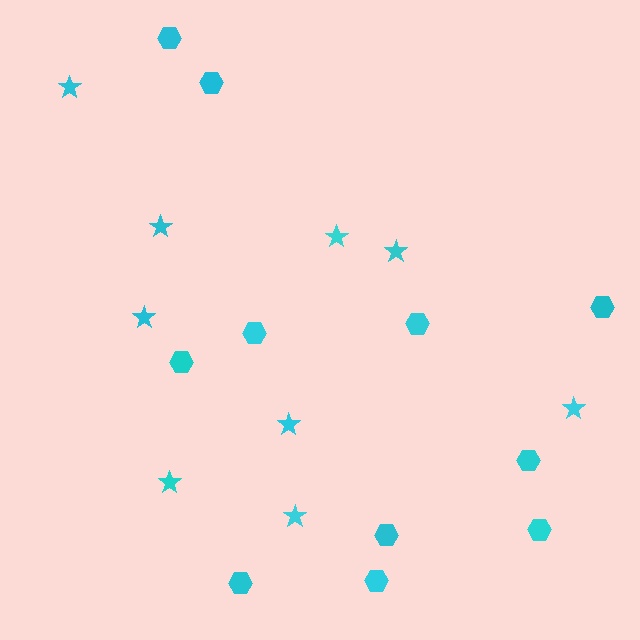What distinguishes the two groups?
There are 2 groups: one group of stars (9) and one group of hexagons (11).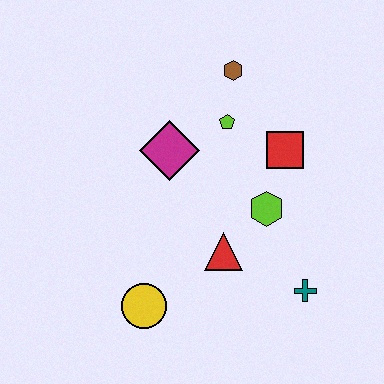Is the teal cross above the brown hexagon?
No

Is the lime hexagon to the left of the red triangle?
No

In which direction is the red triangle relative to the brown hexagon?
The red triangle is below the brown hexagon.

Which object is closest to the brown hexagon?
The lime pentagon is closest to the brown hexagon.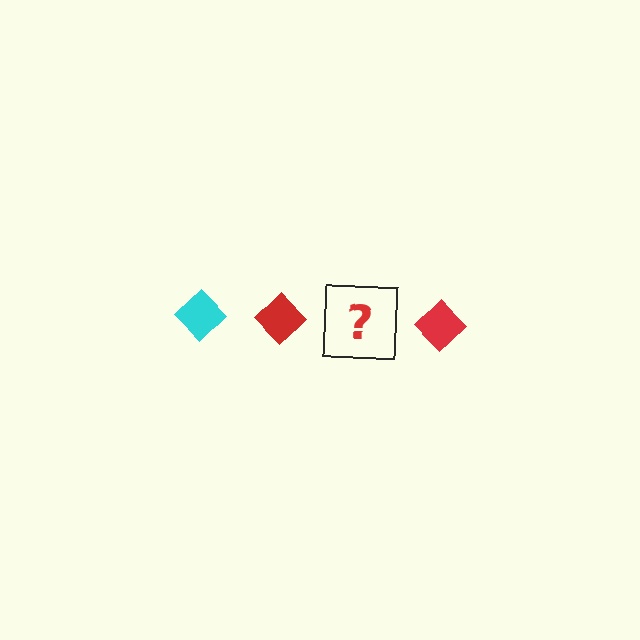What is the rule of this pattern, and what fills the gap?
The rule is that the pattern cycles through cyan, red diamonds. The gap should be filled with a cyan diamond.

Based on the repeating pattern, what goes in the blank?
The blank should be a cyan diamond.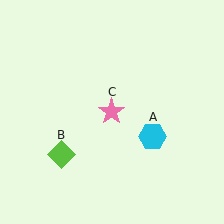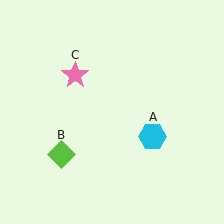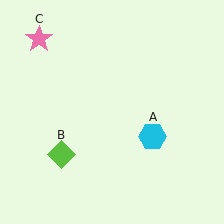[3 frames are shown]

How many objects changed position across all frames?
1 object changed position: pink star (object C).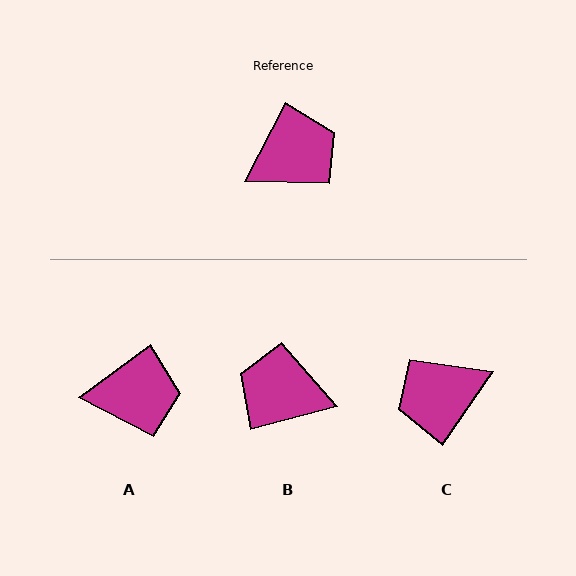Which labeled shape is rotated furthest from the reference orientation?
C, about 173 degrees away.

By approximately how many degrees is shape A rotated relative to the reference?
Approximately 26 degrees clockwise.